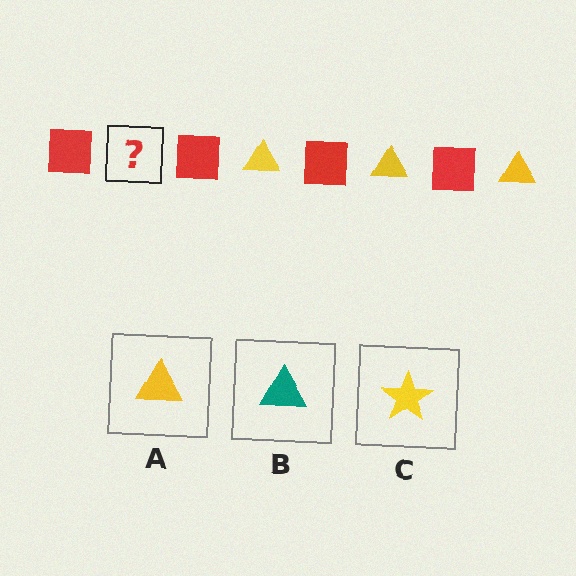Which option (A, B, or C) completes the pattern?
A.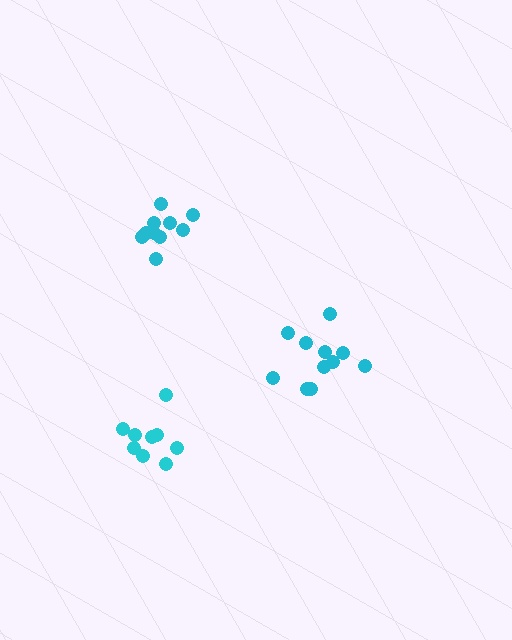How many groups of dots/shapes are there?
There are 3 groups.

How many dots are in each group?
Group 1: 11 dots, Group 2: 9 dots, Group 3: 11 dots (31 total).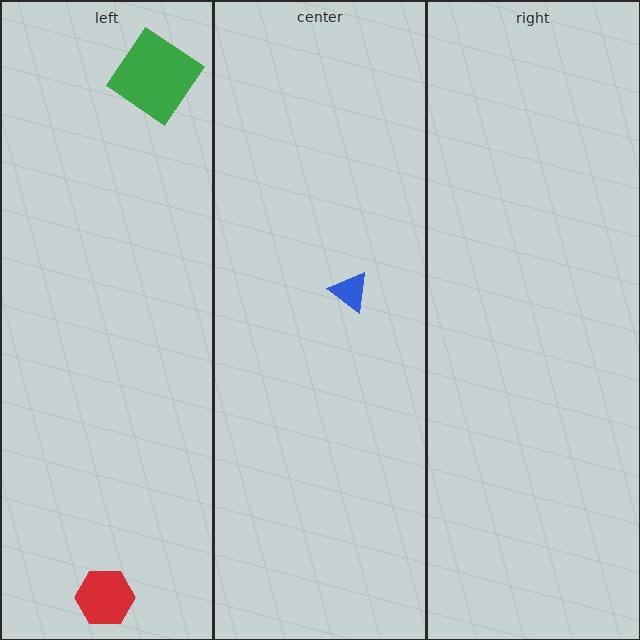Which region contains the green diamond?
The left region.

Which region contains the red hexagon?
The left region.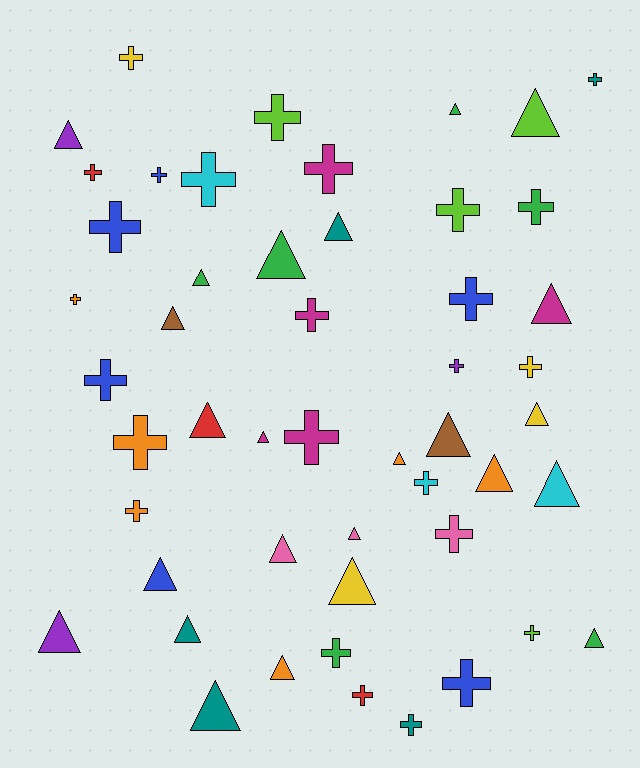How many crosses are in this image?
There are 26 crosses.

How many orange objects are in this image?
There are 6 orange objects.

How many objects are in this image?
There are 50 objects.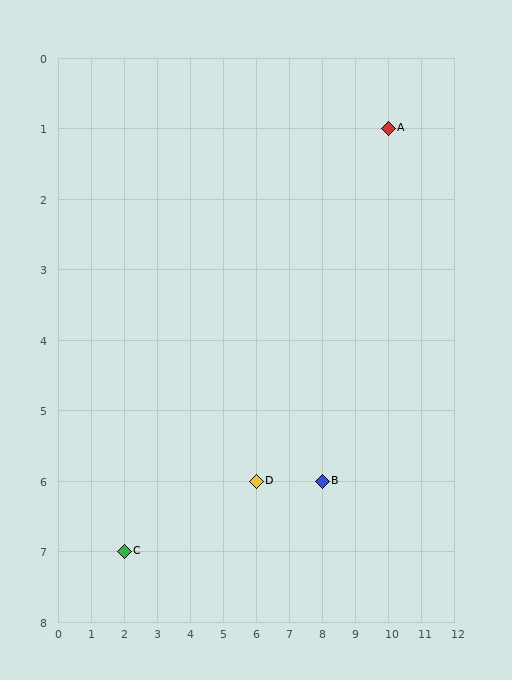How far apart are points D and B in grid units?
Points D and B are 2 columns apart.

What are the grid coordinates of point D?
Point D is at grid coordinates (6, 6).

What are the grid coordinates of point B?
Point B is at grid coordinates (8, 6).